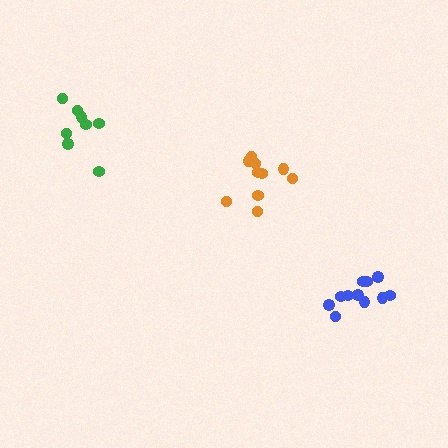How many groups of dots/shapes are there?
There are 3 groups.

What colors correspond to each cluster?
The clusters are colored: blue, orange, green.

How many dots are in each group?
Group 1: 11 dots, Group 2: 10 dots, Group 3: 8 dots (29 total).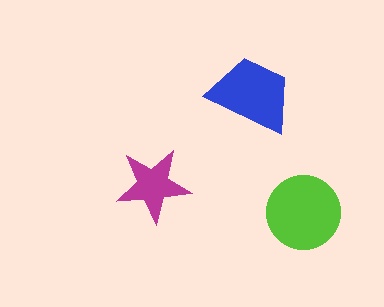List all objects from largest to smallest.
The lime circle, the blue trapezoid, the magenta star.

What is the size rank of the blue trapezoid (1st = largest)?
2nd.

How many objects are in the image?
There are 3 objects in the image.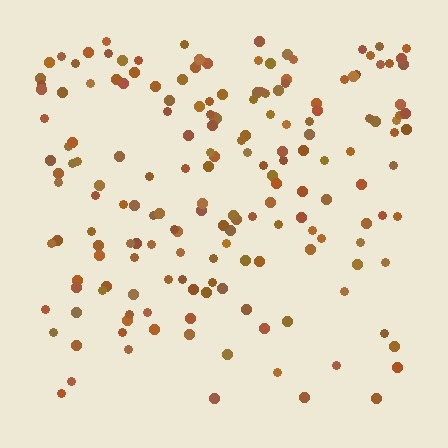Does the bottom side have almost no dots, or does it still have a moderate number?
Still a moderate number, just noticeably fewer than the top.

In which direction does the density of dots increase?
From bottom to top, with the top side densest.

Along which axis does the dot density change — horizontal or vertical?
Vertical.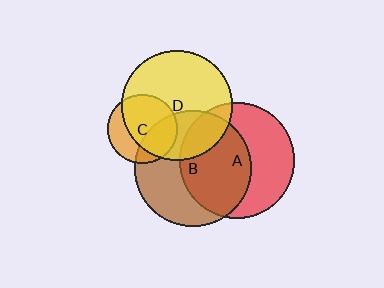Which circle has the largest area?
Circle B (brown).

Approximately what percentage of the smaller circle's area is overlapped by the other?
Approximately 20%.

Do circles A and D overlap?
Yes.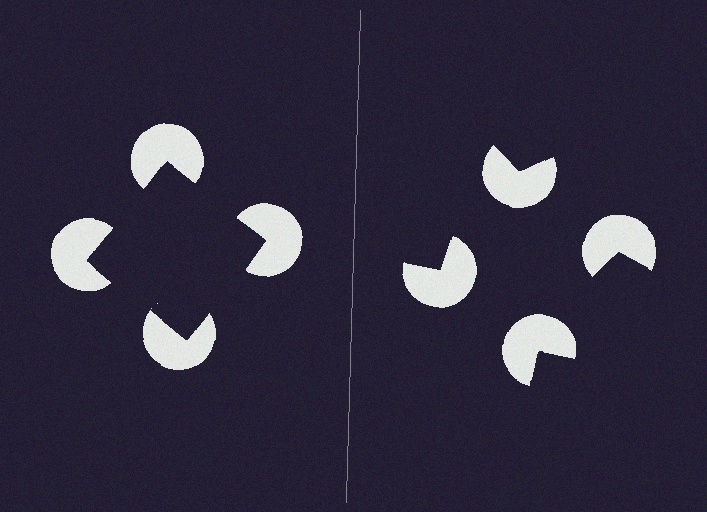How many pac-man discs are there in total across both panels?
8 — 4 on each side.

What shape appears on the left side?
An illusory square.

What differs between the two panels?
The pac-man discs are positioned identically on both sides; only the wedge orientations differ. On the left they align to a square; on the right they are misaligned.